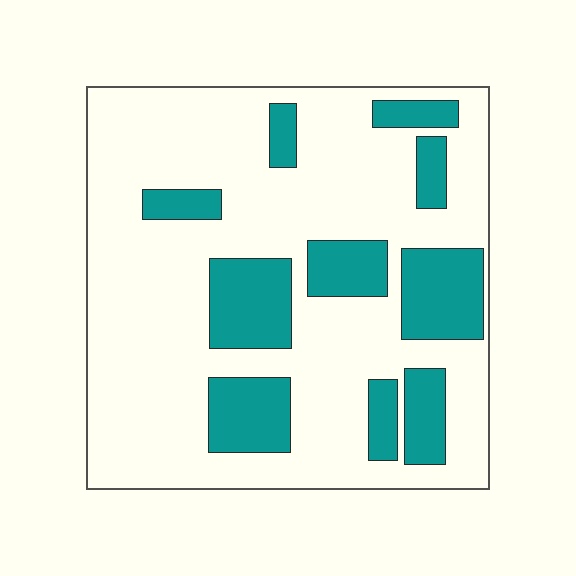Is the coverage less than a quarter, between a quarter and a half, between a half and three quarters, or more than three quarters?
Between a quarter and a half.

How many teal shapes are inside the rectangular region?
10.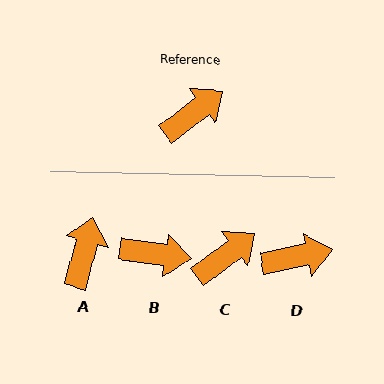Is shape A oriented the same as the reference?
No, it is off by about 38 degrees.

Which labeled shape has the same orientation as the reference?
C.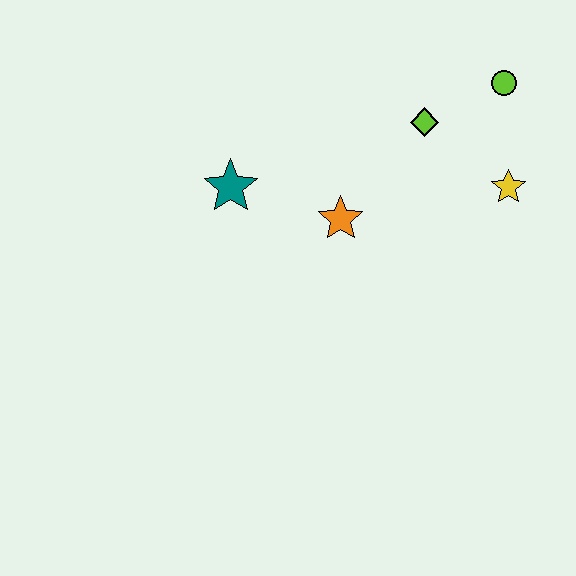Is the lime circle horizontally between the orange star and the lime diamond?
No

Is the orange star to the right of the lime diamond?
No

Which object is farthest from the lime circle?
The teal star is farthest from the lime circle.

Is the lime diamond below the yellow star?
No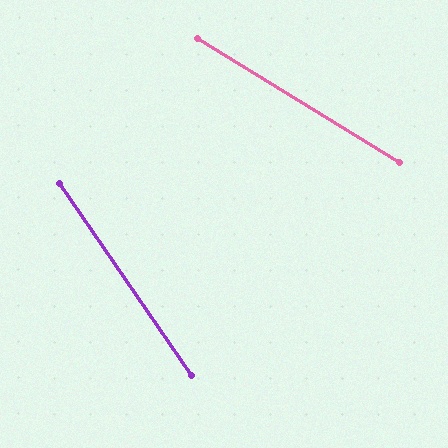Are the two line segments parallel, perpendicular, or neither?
Neither parallel nor perpendicular — they differ by about 24°.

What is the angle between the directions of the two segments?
Approximately 24 degrees.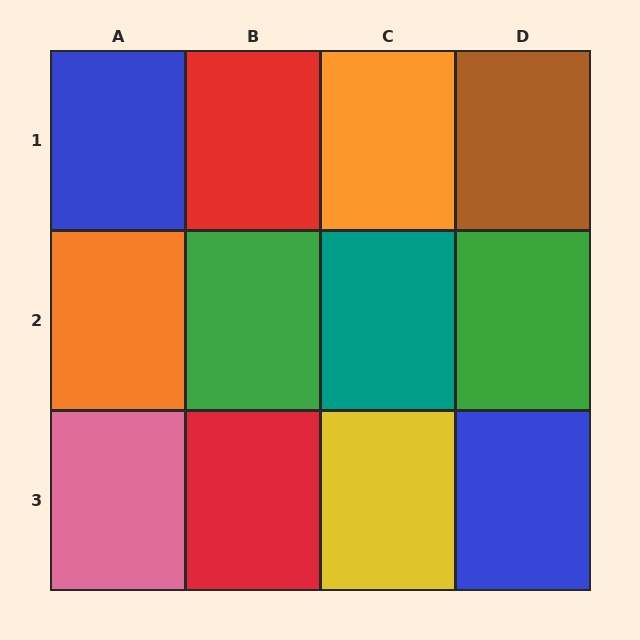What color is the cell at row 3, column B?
Red.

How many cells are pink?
1 cell is pink.